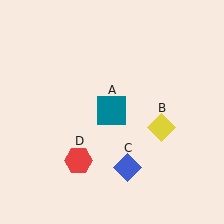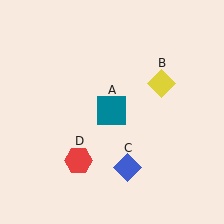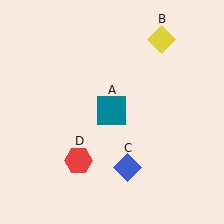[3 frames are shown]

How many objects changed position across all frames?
1 object changed position: yellow diamond (object B).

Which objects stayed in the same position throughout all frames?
Teal square (object A) and blue diamond (object C) and red hexagon (object D) remained stationary.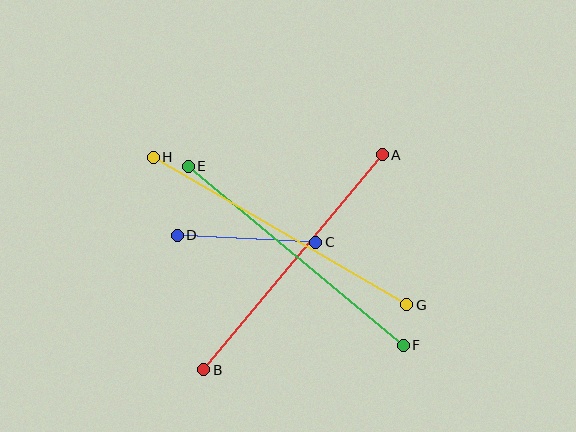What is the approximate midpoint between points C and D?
The midpoint is at approximately (246, 239) pixels.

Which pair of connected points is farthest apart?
Points G and H are farthest apart.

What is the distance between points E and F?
The distance is approximately 280 pixels.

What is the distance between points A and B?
The distance is approximately 279 pixels.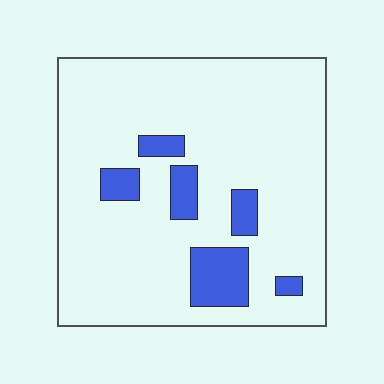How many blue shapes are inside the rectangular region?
6.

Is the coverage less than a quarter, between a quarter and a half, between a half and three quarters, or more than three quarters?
Less than a quarter.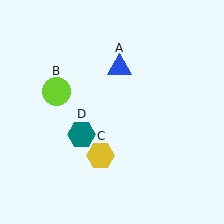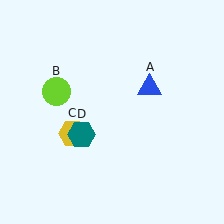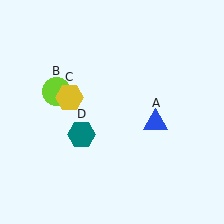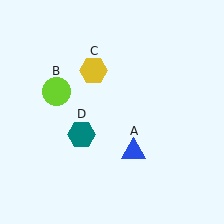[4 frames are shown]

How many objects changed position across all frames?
2 objects changed position: blue triangle (object A), yellow hexagon (object C).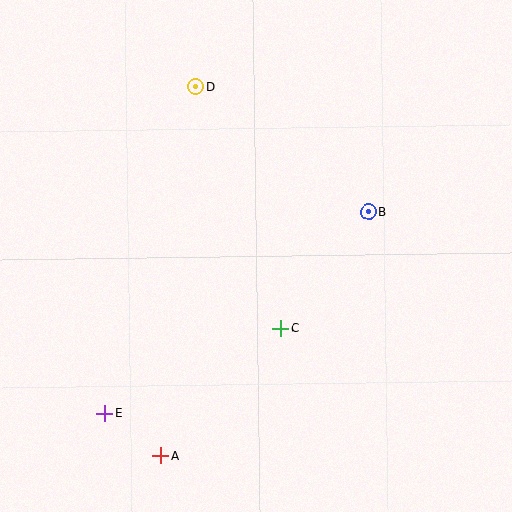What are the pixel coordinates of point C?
Point C is at (281, 329).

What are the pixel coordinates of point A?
Point A is at (161, 456).